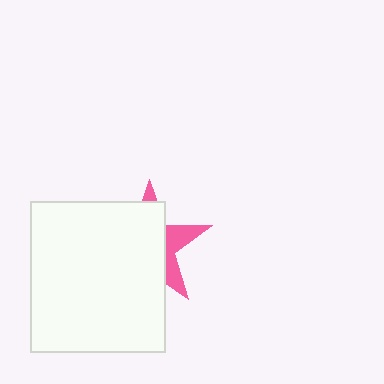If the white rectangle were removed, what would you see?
You would see the complete pink star.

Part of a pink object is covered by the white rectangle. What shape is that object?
It is a star.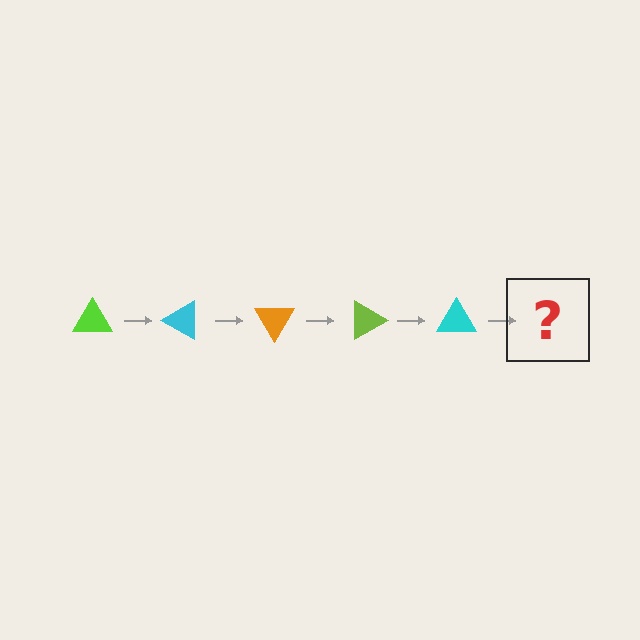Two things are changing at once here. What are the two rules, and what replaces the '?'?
The two rules are that it rotates 30 degrees each step and the color cycles through lime, cyan, and orange. The '?' should be an orange triangle, rotated 150 degrees from the start.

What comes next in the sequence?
The next element should be an orange triangle, rotated 150 degrees from the start.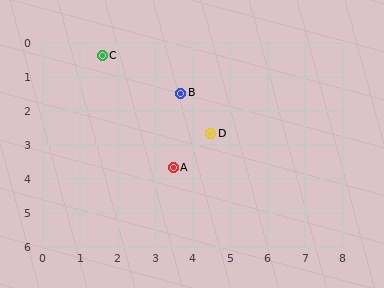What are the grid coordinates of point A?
Point A is at approximately (3.5, 3.7).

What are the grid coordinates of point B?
Point B is at approximately (3.7, 1.5).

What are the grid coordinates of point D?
Point D is at approximately (4.5, 2.7).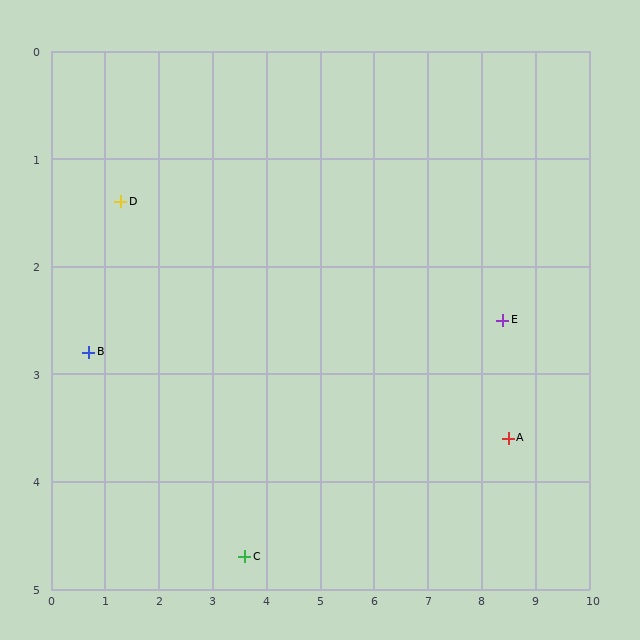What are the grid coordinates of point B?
Point B is at approximately (0.7, 2.8).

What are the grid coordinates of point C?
Point C is at approximately (3.6, 4.7).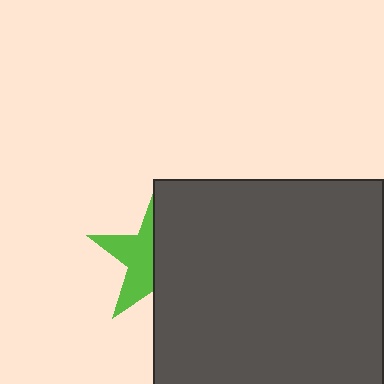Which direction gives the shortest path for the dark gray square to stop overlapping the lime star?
Moving right gives the shortest separation.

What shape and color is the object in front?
The object in front is a dark gray square.